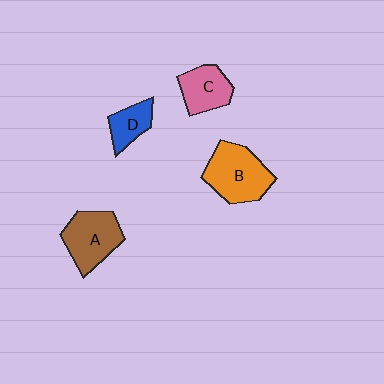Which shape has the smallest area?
Shape D (blue).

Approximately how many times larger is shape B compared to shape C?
Approximately 1.5 times.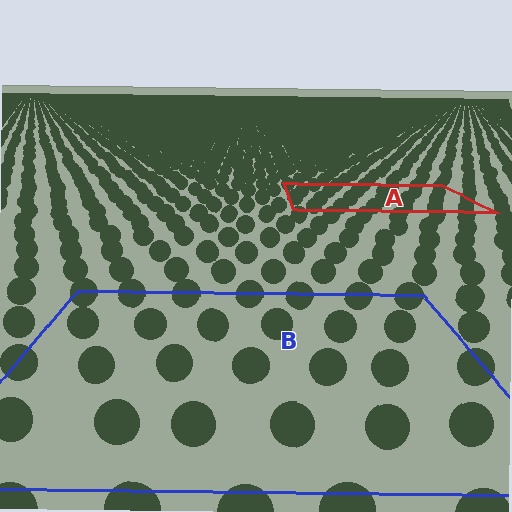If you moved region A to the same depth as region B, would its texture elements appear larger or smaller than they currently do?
They would appear larger. At a closer depth, the same texture elements are projected at a bigger on-screen size.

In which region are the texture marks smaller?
The texture marks are smaller in region A, because it is farther away.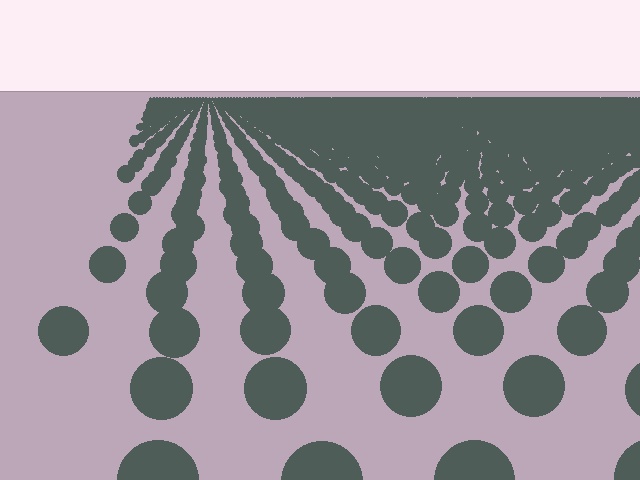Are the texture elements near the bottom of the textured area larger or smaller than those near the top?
Larger. Near the bottom, elements are closer to the viewer and appear at a bigger on-screen size.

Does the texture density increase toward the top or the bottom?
Density increases toward the top.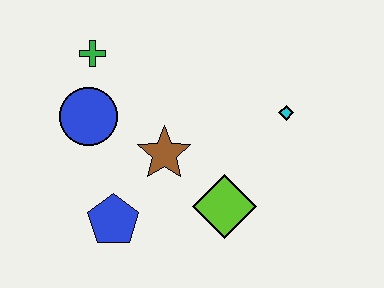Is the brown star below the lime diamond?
No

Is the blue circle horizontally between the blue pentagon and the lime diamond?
No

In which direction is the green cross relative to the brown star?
The green cross is above the brown star.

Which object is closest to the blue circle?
The green cross is closest to the blue circle.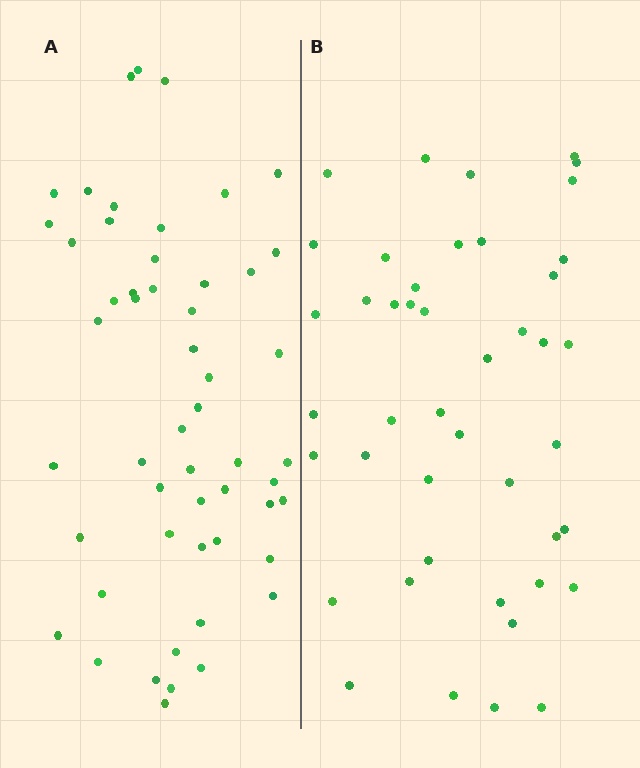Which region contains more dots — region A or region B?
Region A (the left region) has more dots.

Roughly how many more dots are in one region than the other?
Region A has roughly 8 or so more dots than region B.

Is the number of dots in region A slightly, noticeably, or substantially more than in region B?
Region A has only slightly more — the two regions are fairly close. The ratio is roughly 1.2 to 1.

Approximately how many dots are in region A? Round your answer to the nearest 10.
About 50 dots. (The exact count is 53, which rounds to 50.)